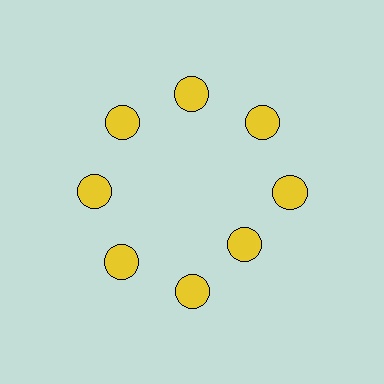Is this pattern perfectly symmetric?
No. The 8 yellow circles are arranged in a ring, but one element near the 4 o'clock position is pulled inward toward the center, breaking the 8-fold rotational symmetry.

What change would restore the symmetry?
The symmetry would be restored by moving it outward, back onto the ring so that all 8 circles sit at equal angles and equal distance from the center.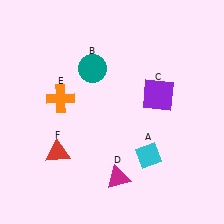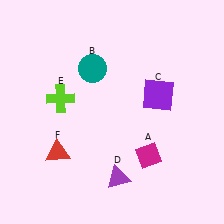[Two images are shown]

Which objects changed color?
A changed from cyan to magenta. D changed from magenta to purple. E changed from orange to lime.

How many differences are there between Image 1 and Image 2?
There are 3 differences between the two images.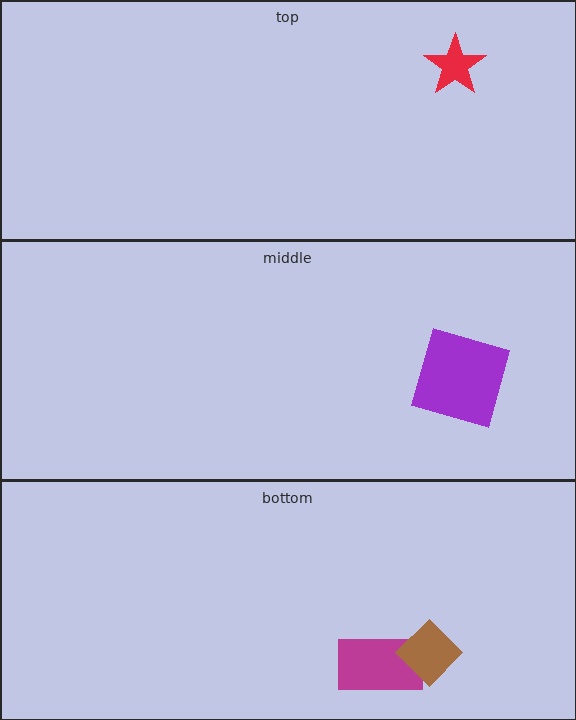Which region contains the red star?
The top region.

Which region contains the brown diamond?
The bottom region.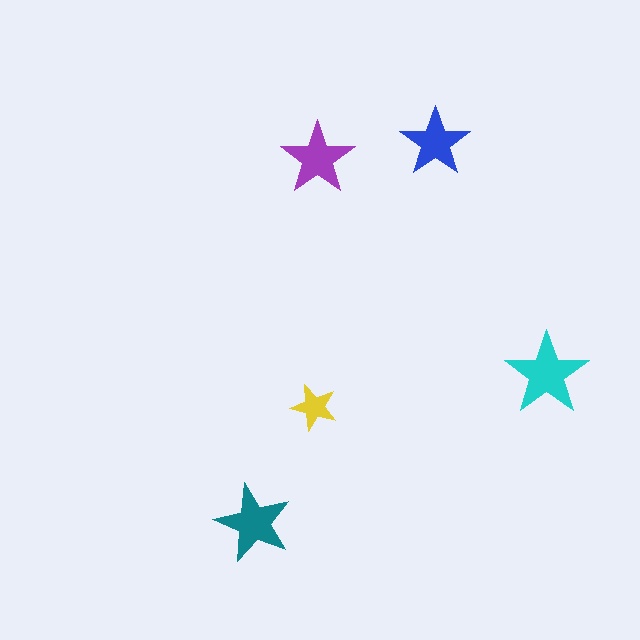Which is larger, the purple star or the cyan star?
The cyan one.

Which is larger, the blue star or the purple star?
The purple one.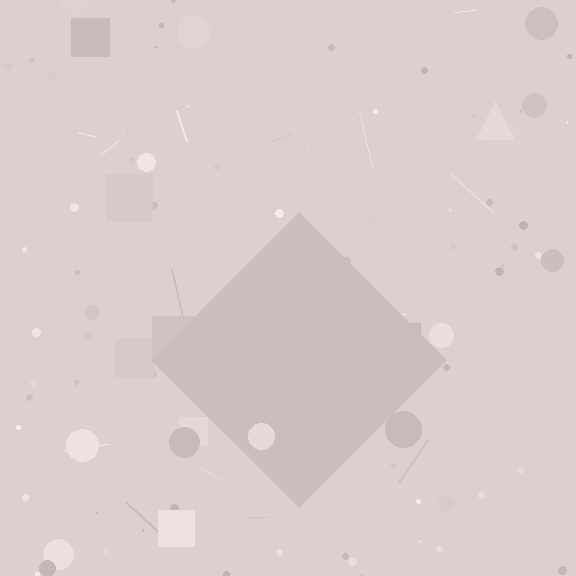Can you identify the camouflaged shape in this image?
The camouflaged shape is a diamond.